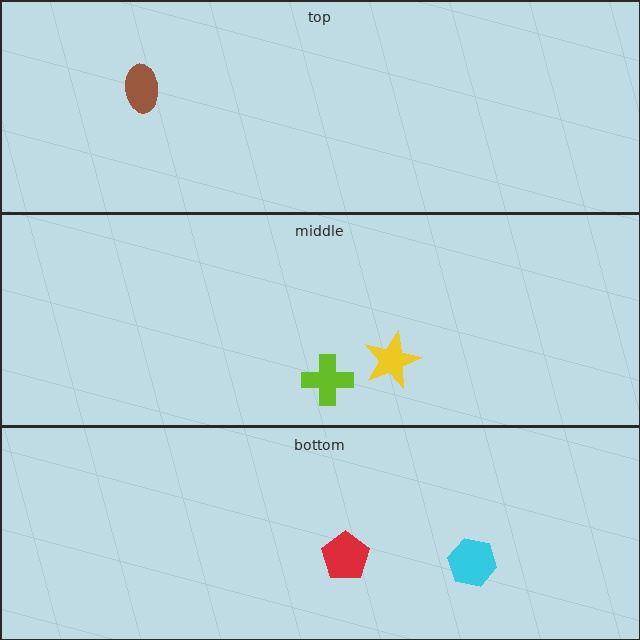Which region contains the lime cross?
The middle region.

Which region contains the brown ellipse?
The top region.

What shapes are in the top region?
The brown ellipse.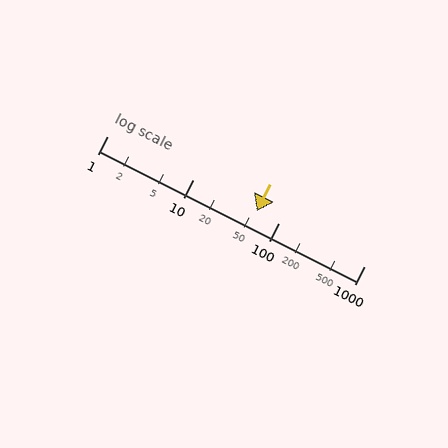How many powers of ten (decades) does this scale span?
The scale spans 3 decades, from 1 to 1000.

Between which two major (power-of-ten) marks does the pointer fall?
The pointer is between 10 and 100.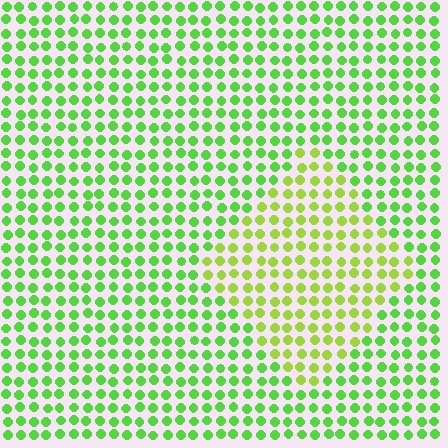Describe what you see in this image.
The image is filled with small lime elements in a uniform arrangement. A diamond-shaped region is visible where the elements are tinted to a slightly different hue, forming a subtle color boundary.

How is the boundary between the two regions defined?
The boundary is defined purely by a slight shift in hue (about 29 degrees). Spacing, size, and orientation are identical on both sides.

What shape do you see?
I see a diamond.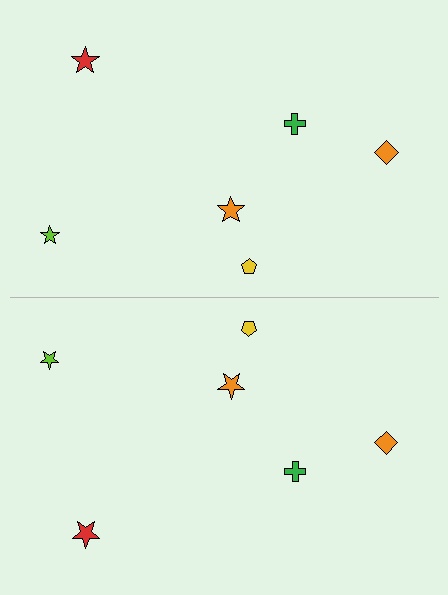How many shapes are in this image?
There are 12 shapes in this image.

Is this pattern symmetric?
Yes, this pattern has bilateral (reflection) symmetry.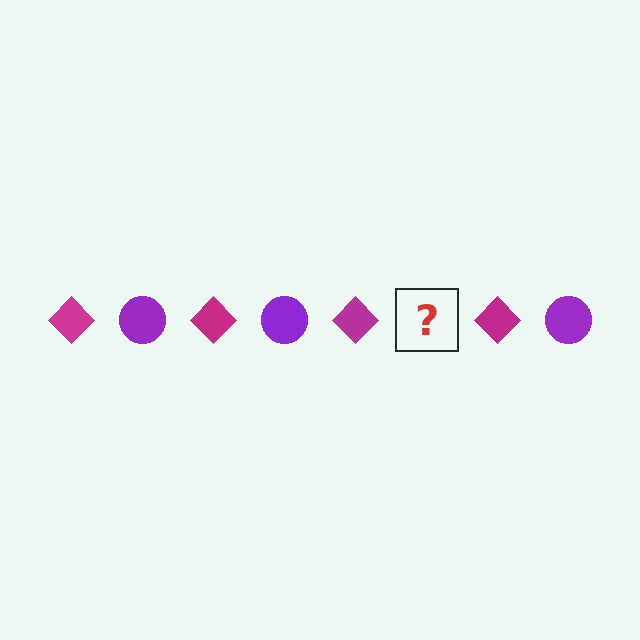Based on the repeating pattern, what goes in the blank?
The blank should be a purple circle.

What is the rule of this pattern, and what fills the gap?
The rule is that the pattern alternates between magenta diamond and purple circle. The gap should be filled with a purple circle.